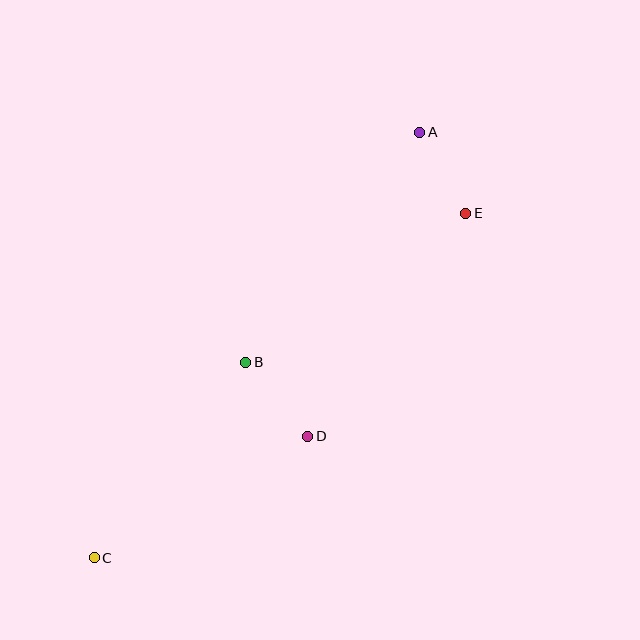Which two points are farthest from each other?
Points A and C are farthest from each other.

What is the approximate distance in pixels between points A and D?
The distance between A and D is approximately 324 pixels.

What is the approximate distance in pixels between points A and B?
The distance between A and B is approximately 288 pixels.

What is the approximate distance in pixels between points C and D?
The distance between C and D is approximately 246 pixels.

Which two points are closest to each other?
Points A and E are closest to each other.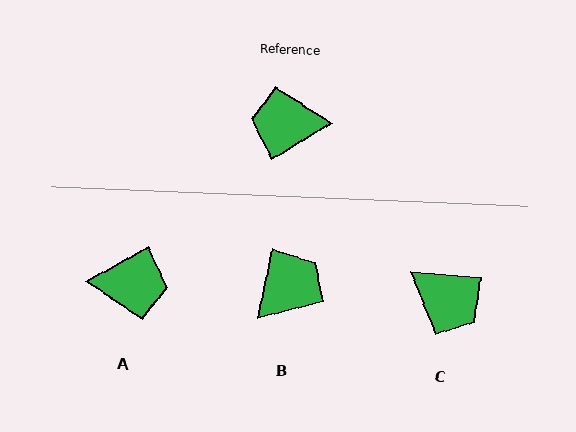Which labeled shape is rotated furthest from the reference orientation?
A, about 178 degrees away.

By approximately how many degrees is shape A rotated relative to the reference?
Approximately 178 degrees counter-clockwise.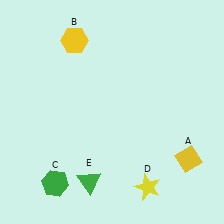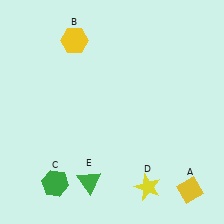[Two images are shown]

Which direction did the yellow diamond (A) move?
The yellow diamond (A) moved down.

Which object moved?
The yellow diamond (A) moved down.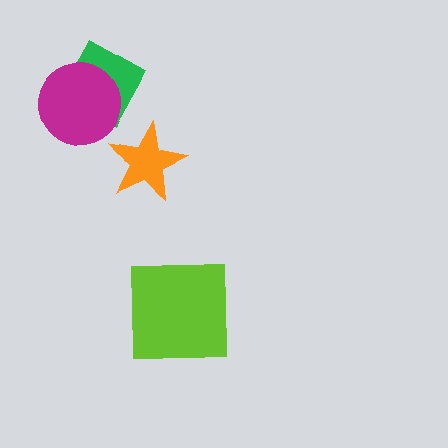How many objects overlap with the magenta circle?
1 object overlaps with the magenta circle.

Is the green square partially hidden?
Yes, it is partially covered by another shape.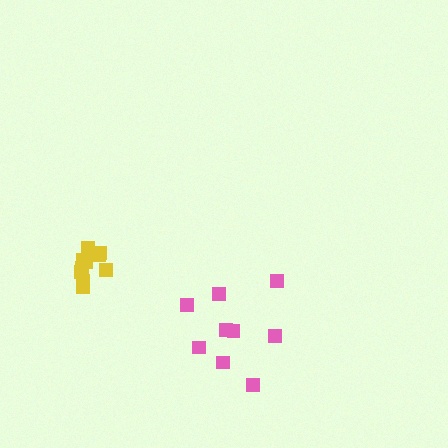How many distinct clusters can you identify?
There are 2 distinct clusters.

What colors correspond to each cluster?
The clusters are colored: yellow, pink.